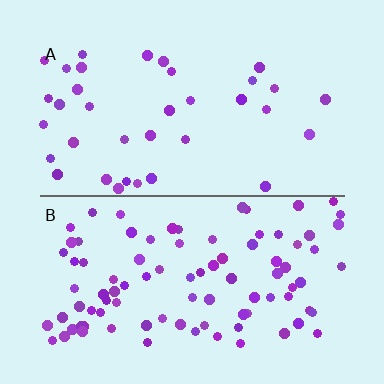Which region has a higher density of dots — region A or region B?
B (the bottom).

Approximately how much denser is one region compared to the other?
Approximately 2.6× — region B over region A.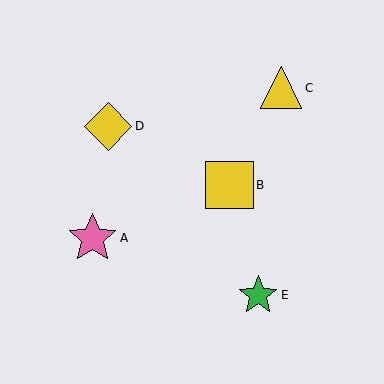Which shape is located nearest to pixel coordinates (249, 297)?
The green star (labeled E) at (258, 295) is nearest to that location.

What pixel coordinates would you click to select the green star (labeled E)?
Click at (258, 295) to select the green star E.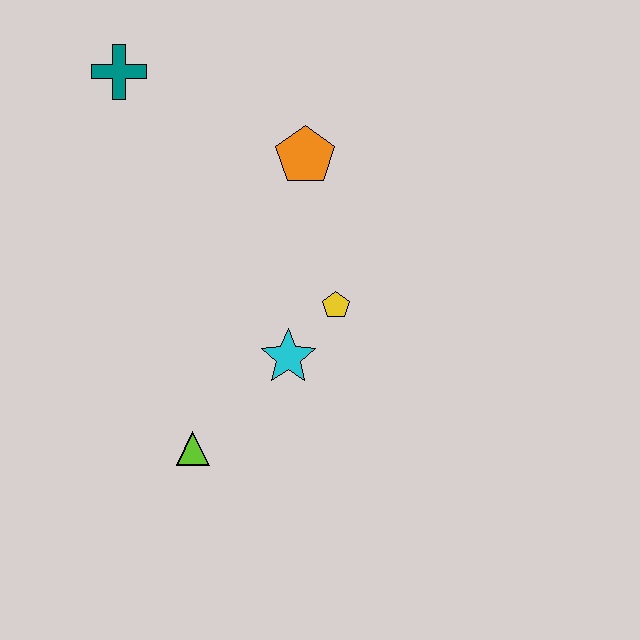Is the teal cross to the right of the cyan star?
No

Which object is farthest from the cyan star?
The teal cross is farthest from the cyan star.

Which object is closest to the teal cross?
The orange pentagon is closest to the teal cross.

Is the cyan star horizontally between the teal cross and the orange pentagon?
Yes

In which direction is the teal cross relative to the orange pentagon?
The teal cross is to the left of the orange pentagon.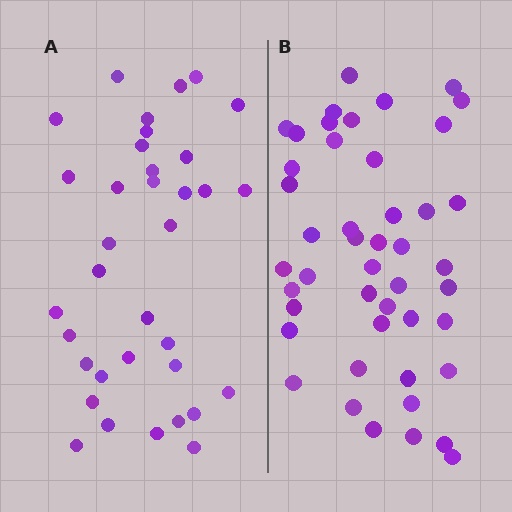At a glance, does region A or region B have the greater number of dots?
Region B (the right region) has more dots.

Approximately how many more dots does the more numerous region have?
Region B has roughly 12 or so more dots than region A.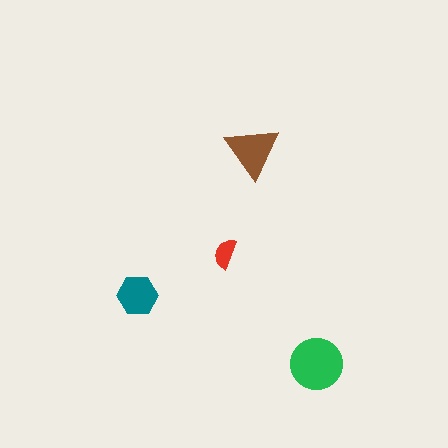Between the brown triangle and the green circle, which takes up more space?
The green circle.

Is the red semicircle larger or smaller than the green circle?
Smaller.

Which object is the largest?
The green circle.